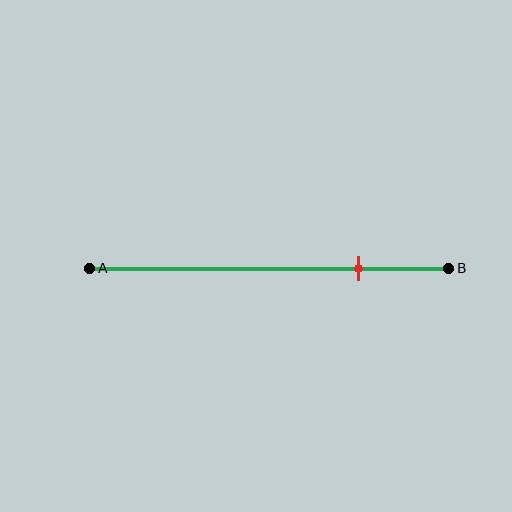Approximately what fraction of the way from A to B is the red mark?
The red mark is approximately 75% of the way from A to B.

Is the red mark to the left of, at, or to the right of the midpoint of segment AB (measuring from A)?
The red mark is to the right of the midpoint of segment AB.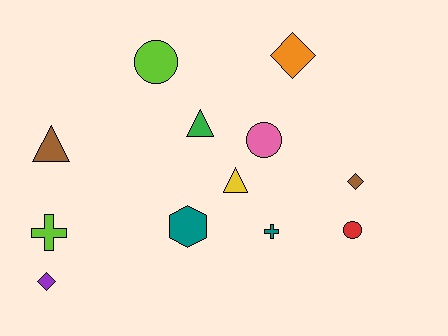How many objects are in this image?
There are 12 objects.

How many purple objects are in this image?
There is 1 purple object.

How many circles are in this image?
There are 3 circles.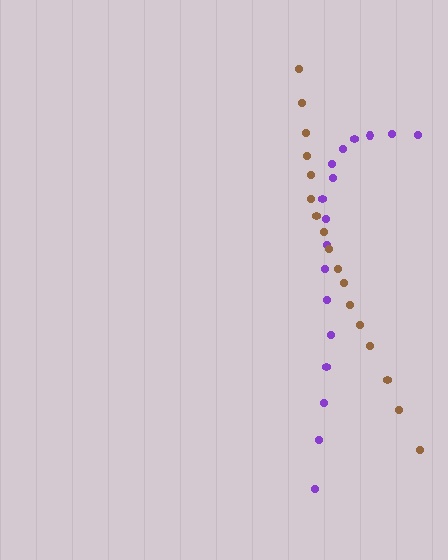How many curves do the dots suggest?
There are 2 distinct paths.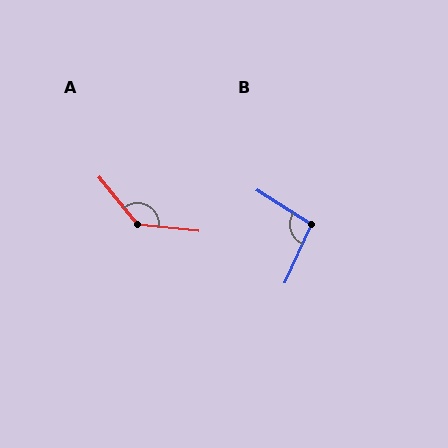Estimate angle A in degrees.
Approximately 135 degrees.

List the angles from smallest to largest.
B (98°), A (135°).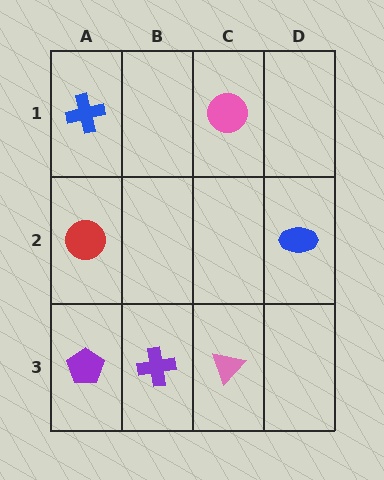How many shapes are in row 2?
2 shapes.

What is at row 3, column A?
A purple pentagon.